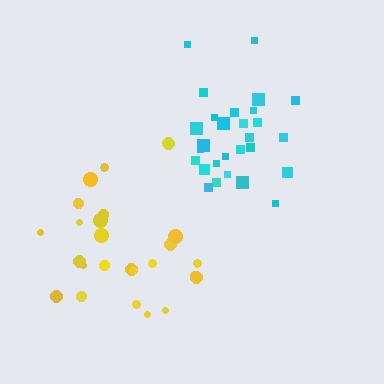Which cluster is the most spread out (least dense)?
Yellow.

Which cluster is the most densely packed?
Cyan.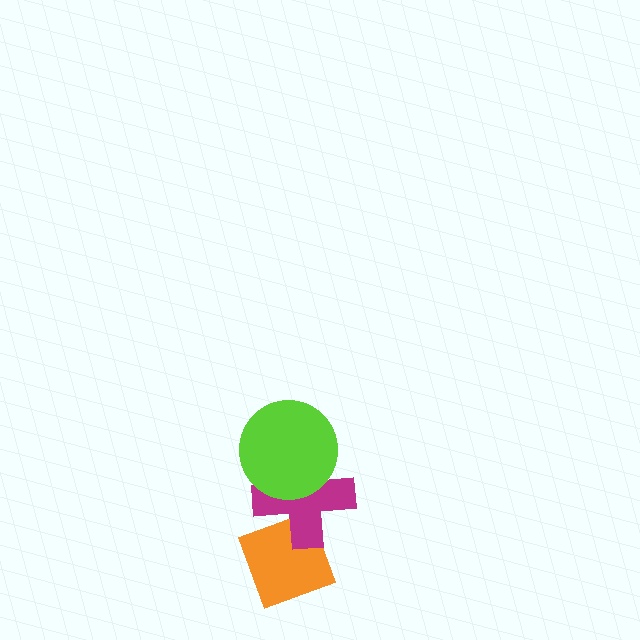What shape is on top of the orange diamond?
The magenta cross is on top of the orange diamond.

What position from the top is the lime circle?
The lime circle is 1st from the top.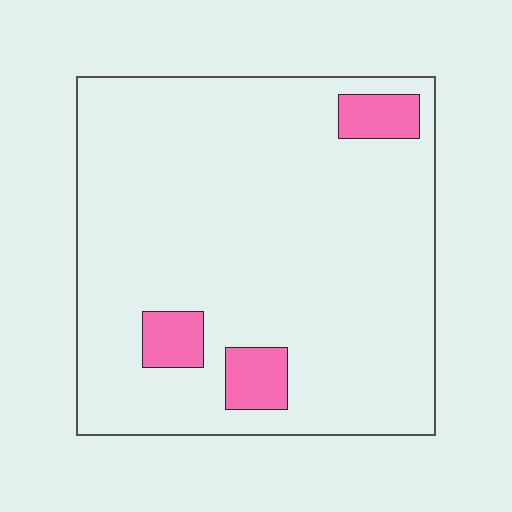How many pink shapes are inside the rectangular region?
3.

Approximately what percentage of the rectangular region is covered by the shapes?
Approximately 10%.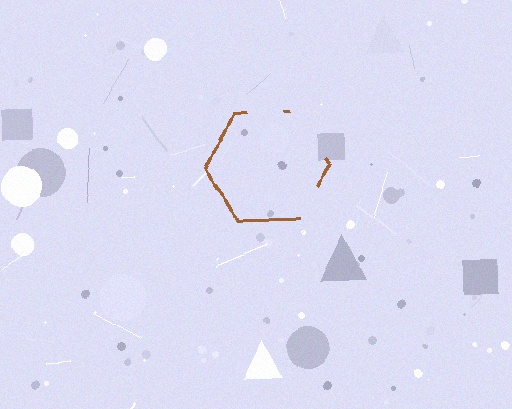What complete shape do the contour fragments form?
The contour fragments form a hexagon.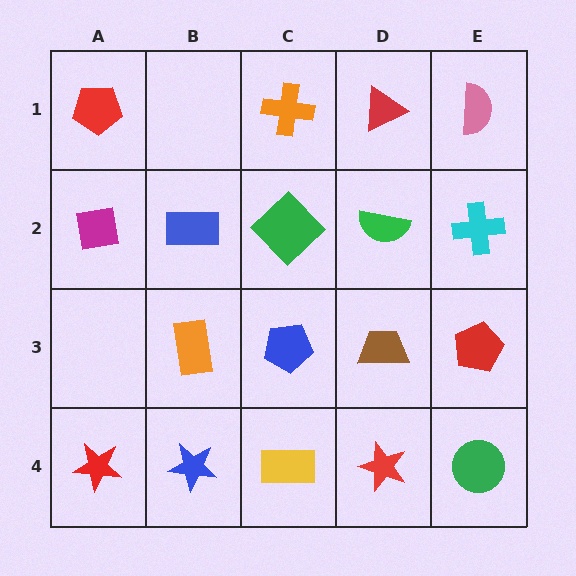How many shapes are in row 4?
5 shapes.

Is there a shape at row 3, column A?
No, that cell is empty.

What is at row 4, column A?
A red star.